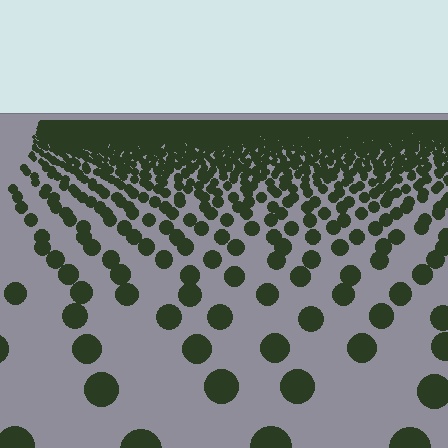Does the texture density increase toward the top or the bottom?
Density increases toward the top.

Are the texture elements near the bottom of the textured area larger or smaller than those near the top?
Larger. Near the bottom, elements are closer to the viewer and appear at a bigger on-screen size.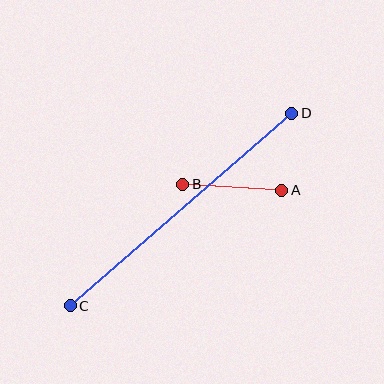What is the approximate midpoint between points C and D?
The midpoint is at approximately (181, 210) pixels.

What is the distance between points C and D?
The distance is approximately 294 pixels.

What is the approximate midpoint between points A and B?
The midpoint is at approximately (232, 187) pixels.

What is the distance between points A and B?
The distance is approximately 99 pixels.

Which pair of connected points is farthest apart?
Points C and D are farthest apart.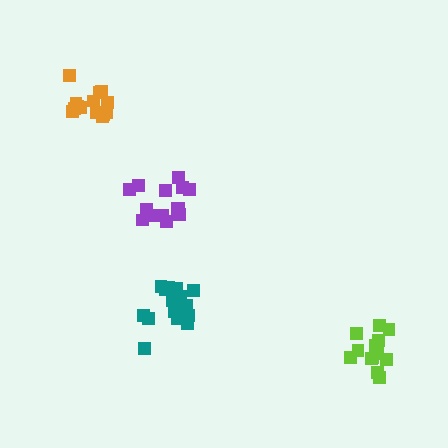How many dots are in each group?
Group 1: 18 dots, Group 2: 13 dots, Group 3: 14 dots, Group 4: 14 dots (59 total).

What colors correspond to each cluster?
The clusters are colored: teal, lime, orange, purple.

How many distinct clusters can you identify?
There are 4 distinct clusters.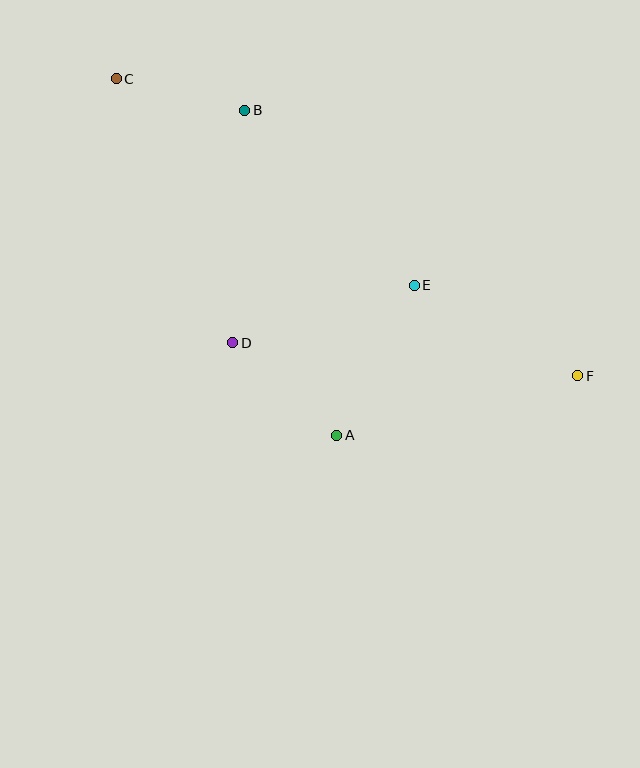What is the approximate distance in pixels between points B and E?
The distance between B and E is approximately 244 pixels.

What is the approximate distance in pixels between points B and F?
The distance between B and F is approximately 426 pixels.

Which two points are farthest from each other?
Points C and F are farthest from each other.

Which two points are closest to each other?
Points B and C are closest to each other.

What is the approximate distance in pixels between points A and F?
The distance between A and F is approximately 248 pixels.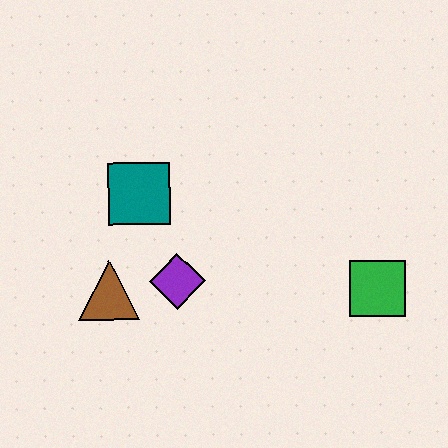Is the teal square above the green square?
Yes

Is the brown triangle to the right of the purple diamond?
No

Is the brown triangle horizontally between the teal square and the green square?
No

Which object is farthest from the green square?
The brown triangle is farthest from the green square.